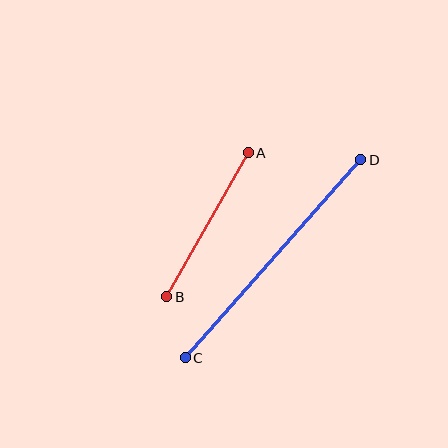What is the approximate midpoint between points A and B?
The midpoint is at approximately (207, 225) pixels.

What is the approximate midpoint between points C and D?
The midpoint is at approximately (273, 259) pixels.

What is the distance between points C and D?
The distance is approximately 264 pixels.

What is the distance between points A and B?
The distance is approximately 166 pixels.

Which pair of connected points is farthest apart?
Points C and D are farthest apart.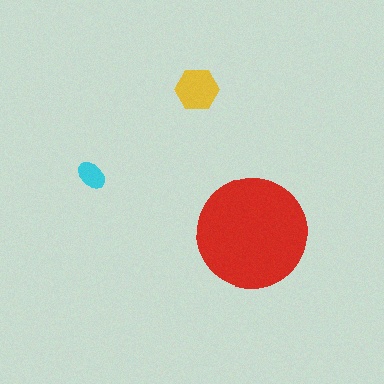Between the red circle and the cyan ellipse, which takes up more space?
The red circle.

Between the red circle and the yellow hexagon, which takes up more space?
The red circle.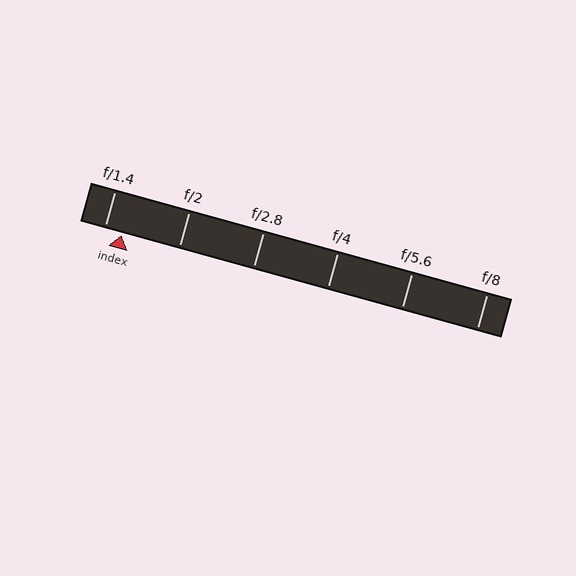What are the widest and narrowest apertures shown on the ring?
The widest aperture shown is f/1.4 and the narrowest is f/8.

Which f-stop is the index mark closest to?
The index mark is closest to f/1.4.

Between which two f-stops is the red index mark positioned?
The index mark is between f/1.4 and f/2.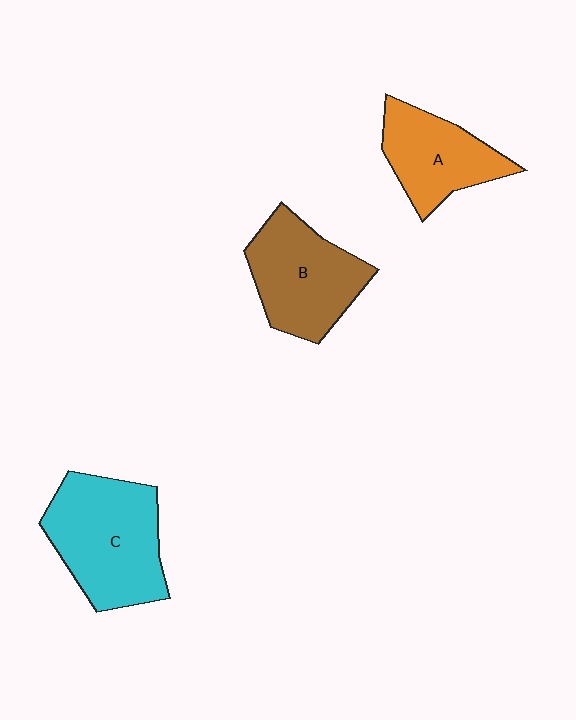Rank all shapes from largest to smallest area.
From largest to smallest: C (cyan), B (brown), A (orange).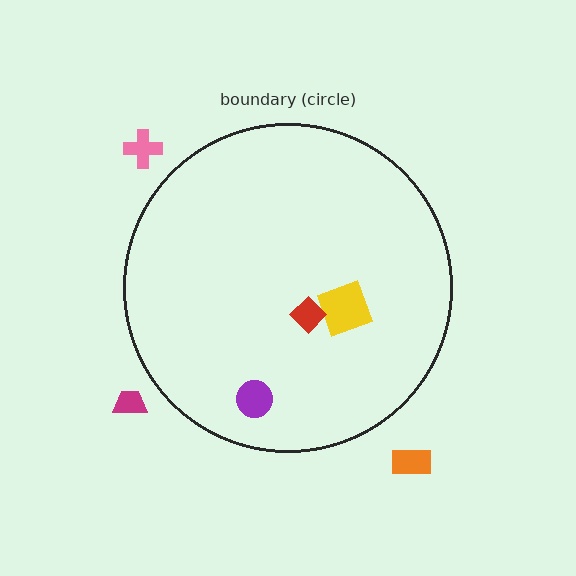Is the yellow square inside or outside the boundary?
Inside.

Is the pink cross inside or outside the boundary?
Outside.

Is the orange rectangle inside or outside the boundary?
Outside.